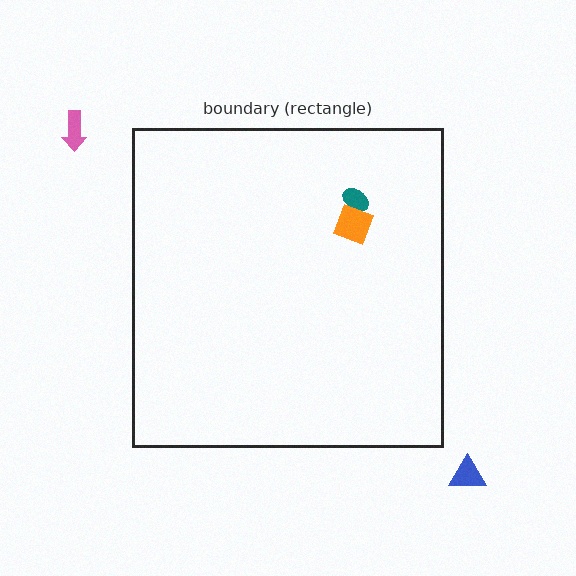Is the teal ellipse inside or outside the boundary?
Inside.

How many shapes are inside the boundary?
2 inside, 2 outside.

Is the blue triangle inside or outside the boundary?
Outside.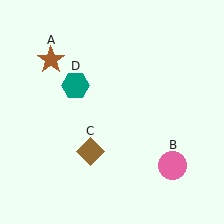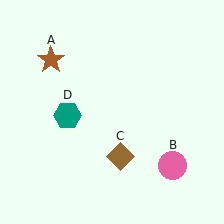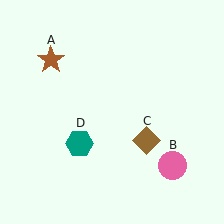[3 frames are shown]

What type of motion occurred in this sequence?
The brown diamond (object C), teal hexagon (object D) rotated counterclockwise around the center of the scene.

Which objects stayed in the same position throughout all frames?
Brown star (object A) and pink circle (object B) remained stationary.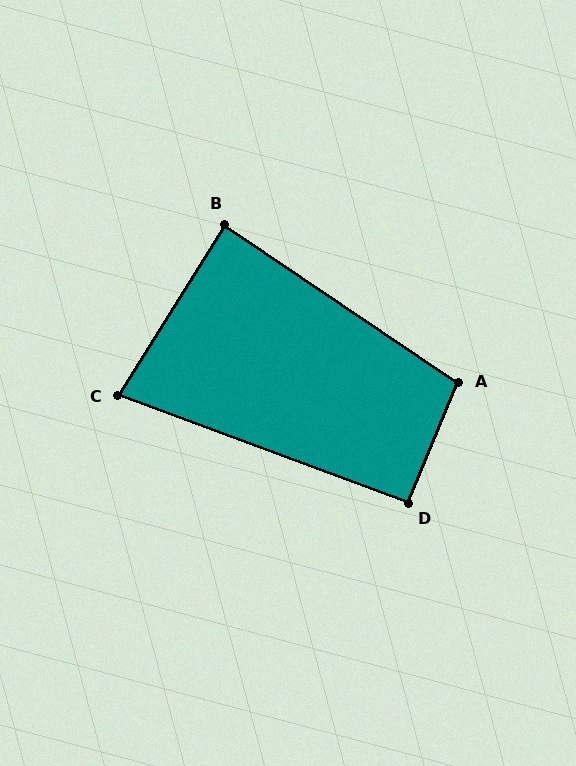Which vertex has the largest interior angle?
A, at approximately 102 degrees.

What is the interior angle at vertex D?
Approximately 92 degrees (approximately right).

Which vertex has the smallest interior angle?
C, at approximately 78 degrees.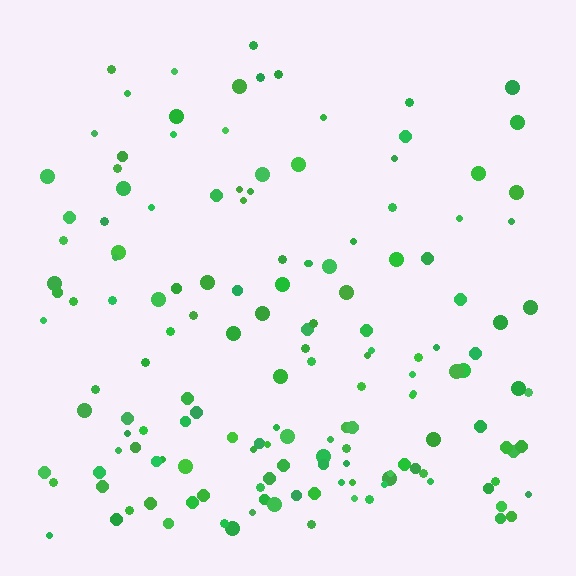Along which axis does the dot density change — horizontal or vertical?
Vertical.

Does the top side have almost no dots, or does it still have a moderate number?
Still a moderate number, just noticeably fewer than the bottom.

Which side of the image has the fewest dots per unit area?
The top.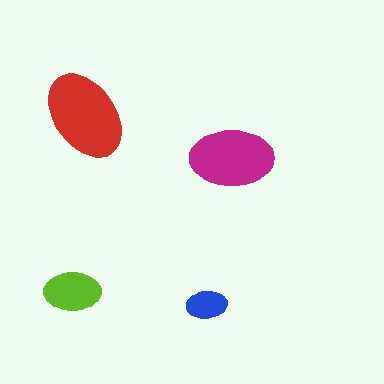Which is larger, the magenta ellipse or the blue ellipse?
The magenta one.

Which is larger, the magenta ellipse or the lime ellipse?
The magenta one.